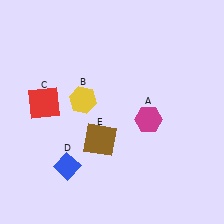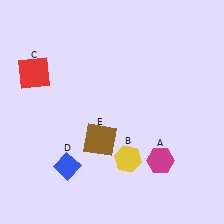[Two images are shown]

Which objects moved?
The objects that moved are: the magenta hexagon (A), the yellow hexagon (B), the red square (C).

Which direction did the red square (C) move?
The red square (C) moved up.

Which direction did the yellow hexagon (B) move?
The yellow hexagon (B) moved down.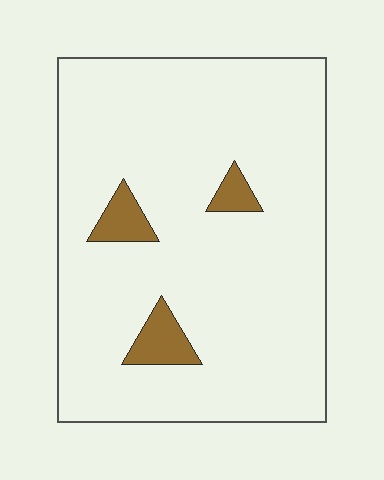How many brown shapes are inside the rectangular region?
3.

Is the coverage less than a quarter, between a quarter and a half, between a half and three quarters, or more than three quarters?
Less than a quarter.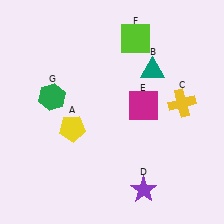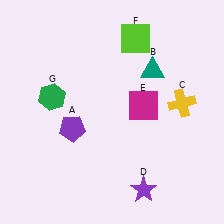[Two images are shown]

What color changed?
The pentagon (A) changed from yellow in Image 1 to purple in Image 2.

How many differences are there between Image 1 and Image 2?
There is 1 difference between the two images.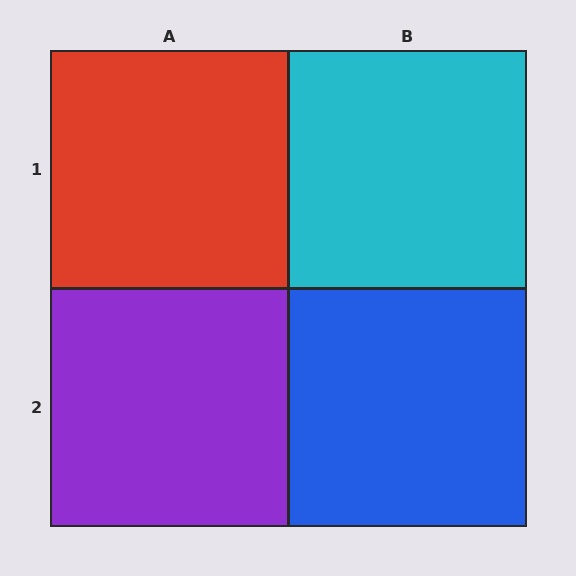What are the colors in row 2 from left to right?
Purple, blue.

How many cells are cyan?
1 cell is cyan.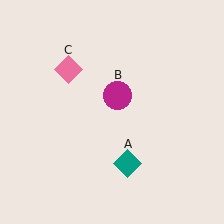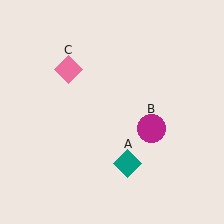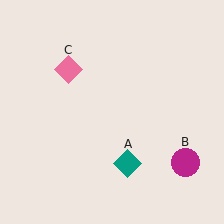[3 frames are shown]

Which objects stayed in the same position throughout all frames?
Teal diamond (object A) and pink diamond (object C) remained stationary.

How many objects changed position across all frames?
1 object changed position: magenta circle (object B).